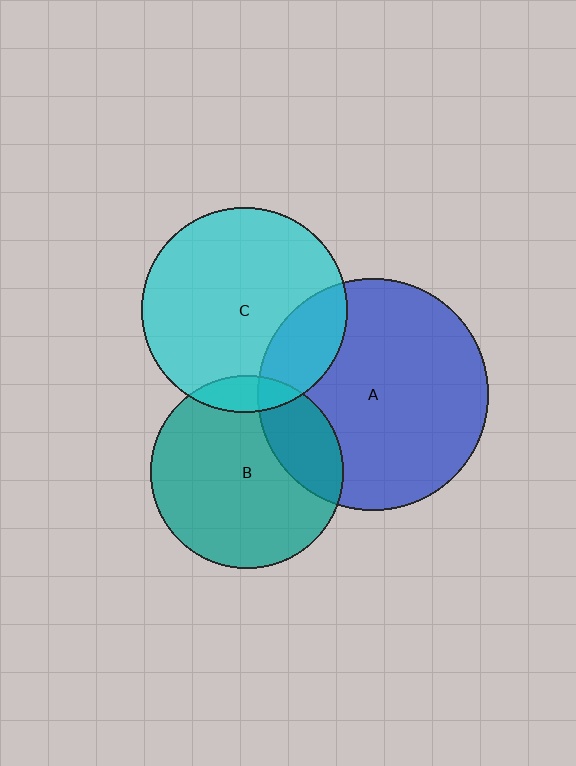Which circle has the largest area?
Circle A (blue).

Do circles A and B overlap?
Yes.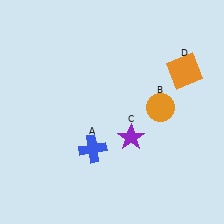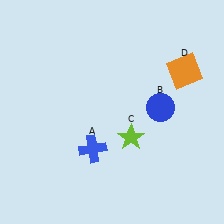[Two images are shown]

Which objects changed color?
B changed from orange to blue. C changed from purple to lime.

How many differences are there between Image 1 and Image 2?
There are 2 differences between the two images.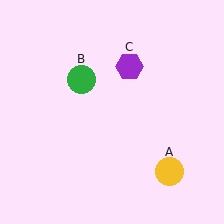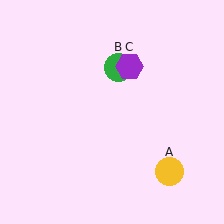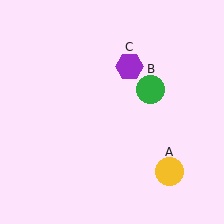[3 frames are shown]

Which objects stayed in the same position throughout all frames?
Yellow circle (object A) and purple hexagon (object C) remained stationary.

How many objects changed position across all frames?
1 object changed position: green circle (object B).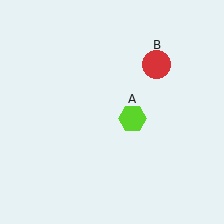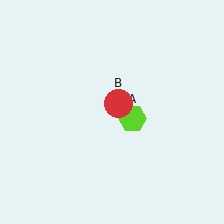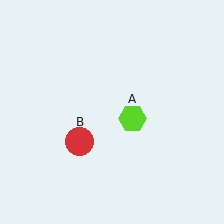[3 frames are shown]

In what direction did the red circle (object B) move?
The red circle (object B) moved down and to the left.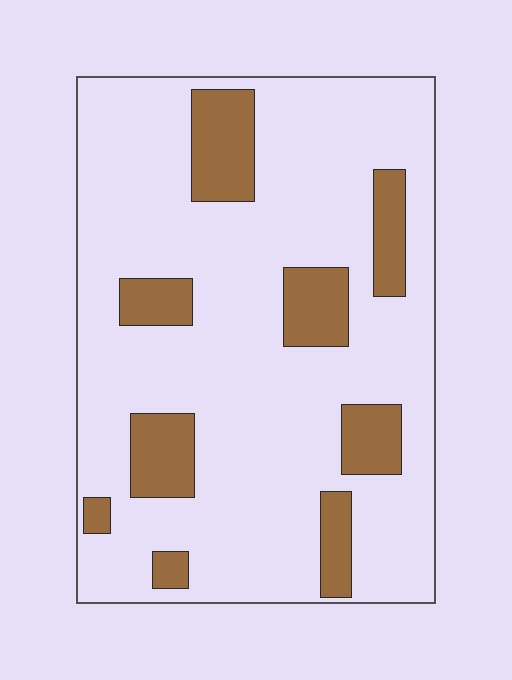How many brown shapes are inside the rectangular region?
9.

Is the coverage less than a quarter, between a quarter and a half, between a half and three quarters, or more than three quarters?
Less than a quarter.